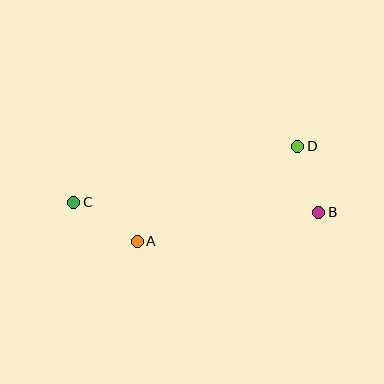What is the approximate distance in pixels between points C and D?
The distance between C and D is approximately 231 pixels.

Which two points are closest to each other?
Points B and D are closest to each other.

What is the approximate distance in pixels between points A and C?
The distance between A and C is approximately 74 pixels.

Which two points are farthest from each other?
Points B and C are farthest from each other.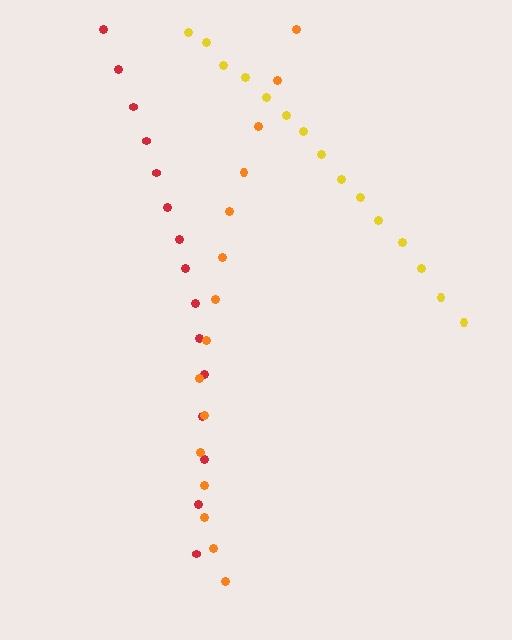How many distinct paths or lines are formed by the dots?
There are 3 distinct paths.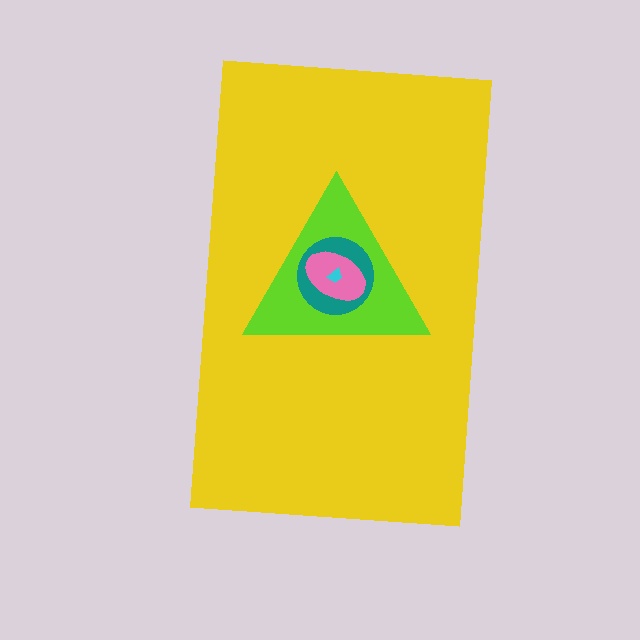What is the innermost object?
The cyan trapezoid.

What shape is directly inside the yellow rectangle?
The lime triangle.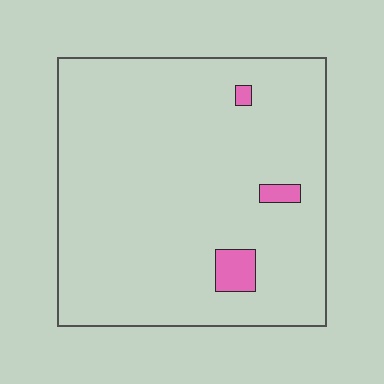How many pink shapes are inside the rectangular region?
3.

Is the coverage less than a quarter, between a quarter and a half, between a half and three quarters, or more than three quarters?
Less than a quarter.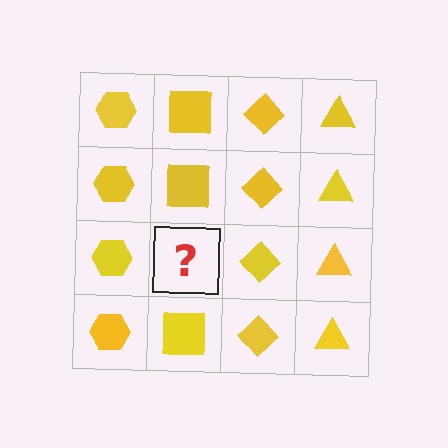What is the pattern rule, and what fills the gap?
The rule is that each column has a consistent shape. The gap should be filled with a yellow square.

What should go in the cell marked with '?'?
The missing cell should contain a yellow square.